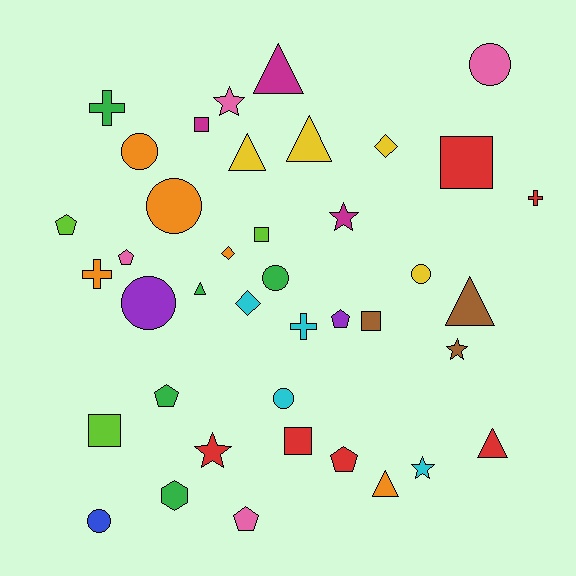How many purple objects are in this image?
There are 2 purple objects.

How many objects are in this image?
There are 40 objects.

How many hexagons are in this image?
There is 1 hexagon.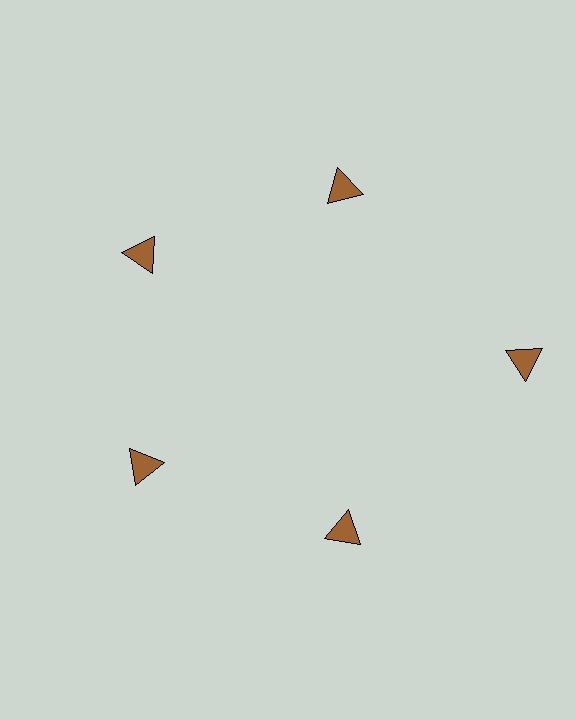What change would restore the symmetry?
The symmetry would be restored by moving it inward, back onto the ring so that all 5 triangles sit at equal angles and equal distance from the center.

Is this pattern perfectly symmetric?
No. The 5 brown triangles are arranged in a ring, but one element near the 3 o'clock position is pushed outward from the center, breaking the 5-fold rotational symmetry.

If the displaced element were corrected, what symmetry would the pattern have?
It would have 5-fold rotational symmetry — the pattern would map onto itself every 72 degrees.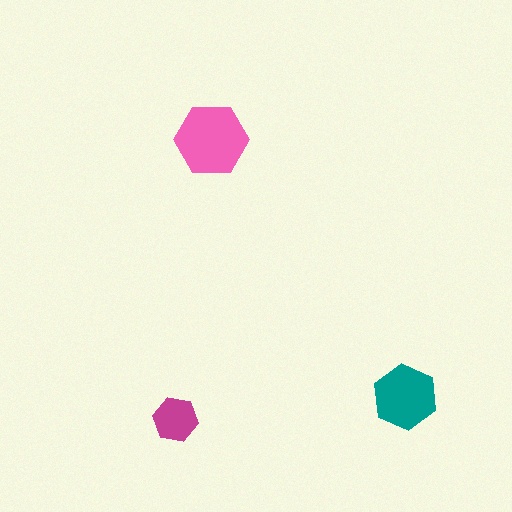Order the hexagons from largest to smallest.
the pink one, the teal one, the magenta one.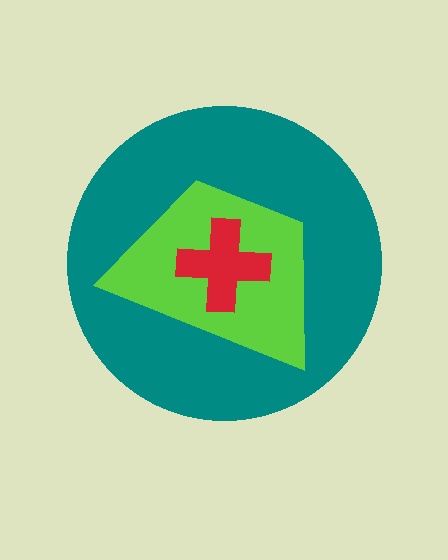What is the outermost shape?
The teal circle.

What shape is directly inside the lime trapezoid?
The red cross.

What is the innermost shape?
The red cross.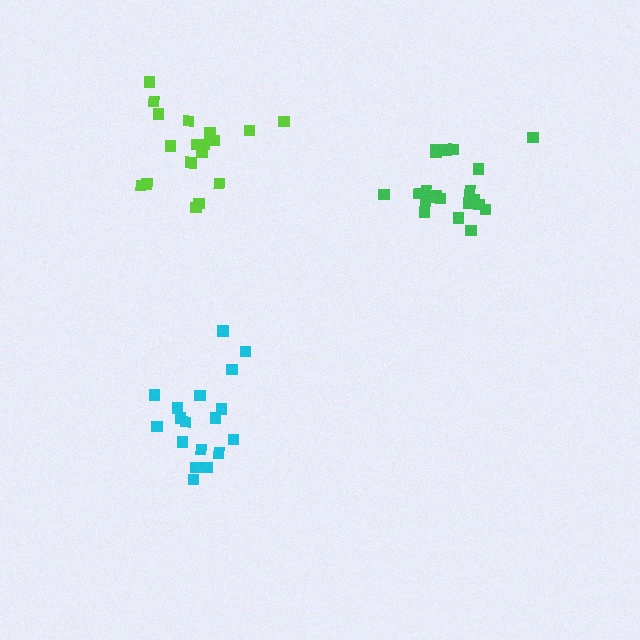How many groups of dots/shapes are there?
There are 3 groups.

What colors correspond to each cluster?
The clusters are colored: green, lime, cyan.